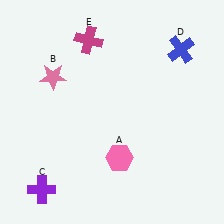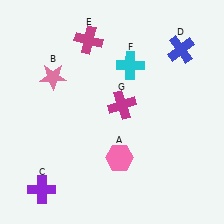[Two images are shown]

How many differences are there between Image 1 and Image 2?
There are 2 differences between the two images.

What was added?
A cyan cross (F), a magenta cross (G) were added in Image 2.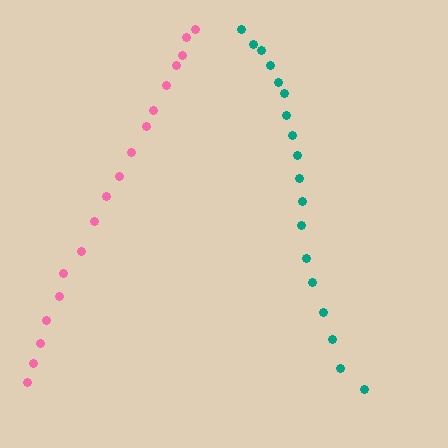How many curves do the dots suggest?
There are 2 distinct paths.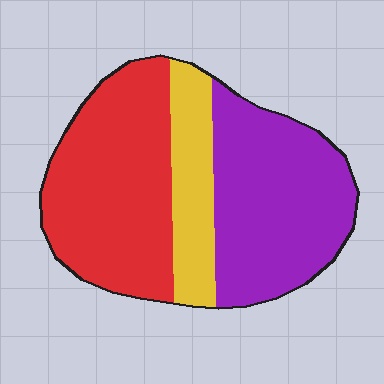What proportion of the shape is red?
Red takes up between a third and a half of the shape.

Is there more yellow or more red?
Red.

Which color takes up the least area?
Yellow, at roughly 15%.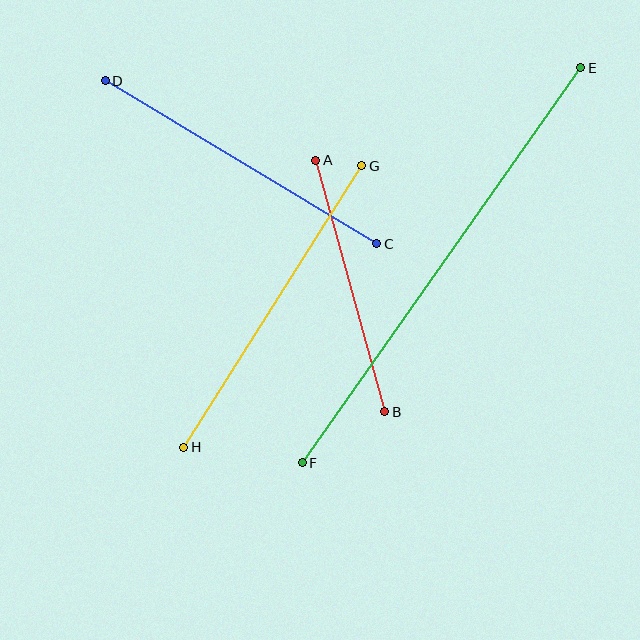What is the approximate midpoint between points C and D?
The midpoint is at approximately (241, 162) pixels.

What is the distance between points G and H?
The distance is approximately 333 pixels.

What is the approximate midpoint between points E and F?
The midpoint is at approximately (442, 265) pixels.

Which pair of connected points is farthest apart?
Points E and F are farthest apart.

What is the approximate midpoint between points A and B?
The midpoint is at approximately (350, 286) pixels.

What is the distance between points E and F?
The distance is approximately 483 pixels.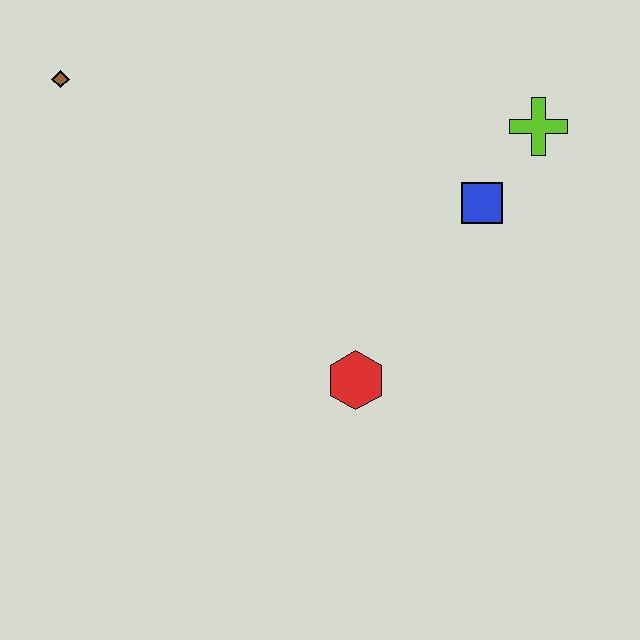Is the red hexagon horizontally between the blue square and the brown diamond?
Yes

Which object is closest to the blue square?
The lime cross is closest to the blue square.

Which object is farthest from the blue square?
The brown diamond is farthest from the blue square.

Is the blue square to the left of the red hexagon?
No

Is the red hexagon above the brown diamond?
No